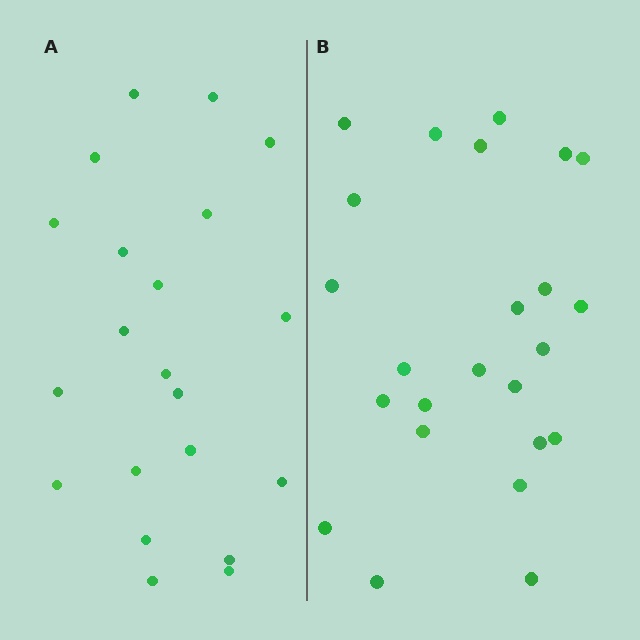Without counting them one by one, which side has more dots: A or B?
Region B (the right region) has more dots.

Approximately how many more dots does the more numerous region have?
Region B has just a few more — roughly 2 or 3 more dots than region A.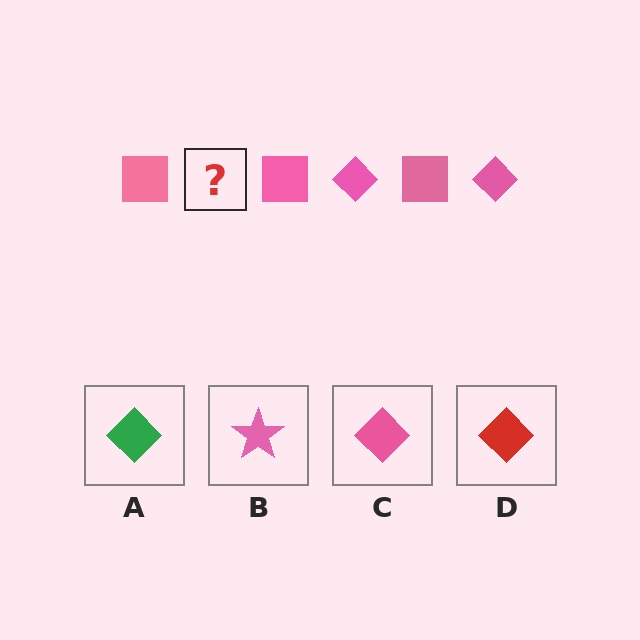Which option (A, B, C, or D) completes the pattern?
C.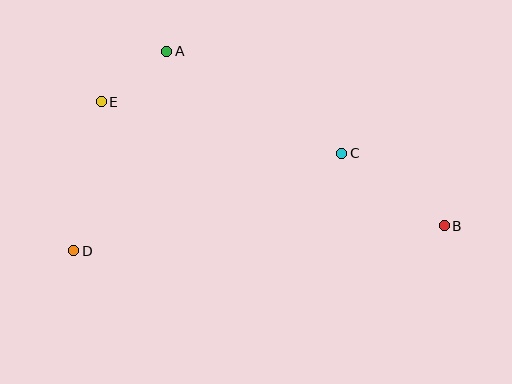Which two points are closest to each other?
Points A and E are closest to each other.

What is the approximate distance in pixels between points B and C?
The distance between B and C is approximately 125 pixels.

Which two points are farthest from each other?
Points B and D are farthest from each other.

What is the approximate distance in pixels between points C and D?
The distance between C and D is approximately 285 pixels.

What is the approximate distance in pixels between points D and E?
The distance between D and E is approximately 151 pixels.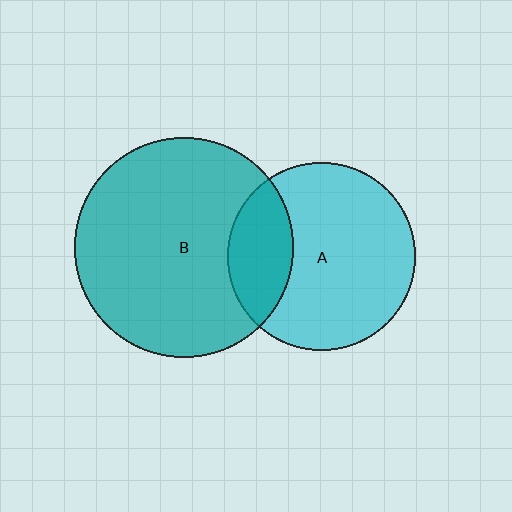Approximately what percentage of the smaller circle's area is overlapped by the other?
Approximately 25%.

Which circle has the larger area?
Circle B (teal).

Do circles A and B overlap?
Yes.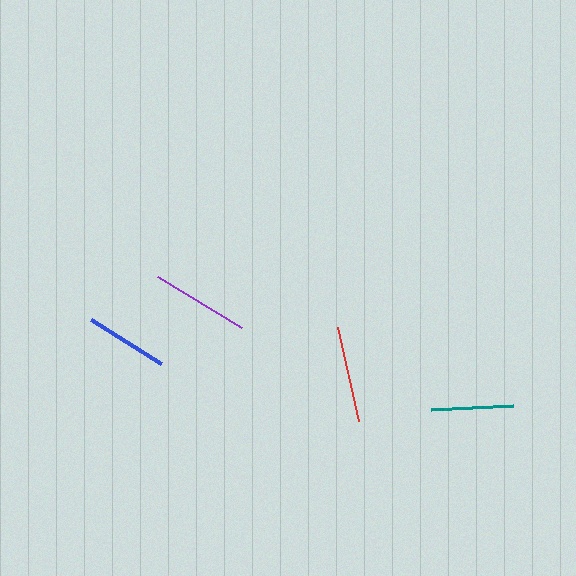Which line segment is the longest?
The purple line is the longest at approximately 99 pixels.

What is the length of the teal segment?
The teal segment is approximately 82 pixels long.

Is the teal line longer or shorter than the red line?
The red line is longer than the teal line.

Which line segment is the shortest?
The teal line is the shortest at approximately 82 pixels.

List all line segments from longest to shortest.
From longest to shortest: purple, red, blue, teal.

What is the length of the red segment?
The red segment is approximately 97 pixels long.